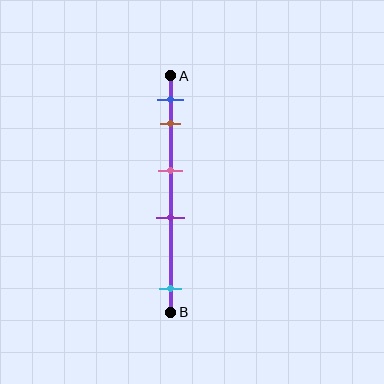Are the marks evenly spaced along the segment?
No, the marks are not evenly spaced.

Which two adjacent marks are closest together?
The blue and brown marks are the closest adjacent pair.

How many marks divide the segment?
There are 5 marks dividing the segment.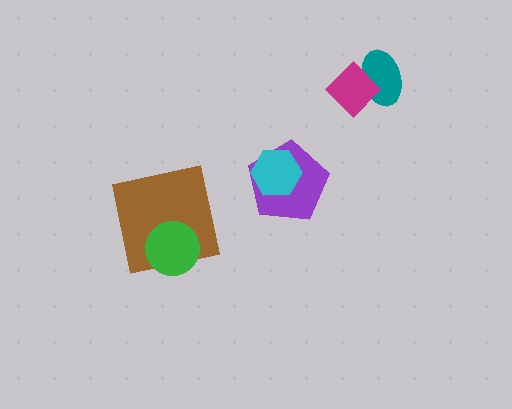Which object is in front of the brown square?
The green circle is in front of the brown square.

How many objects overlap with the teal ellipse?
1 object overlaps with the teal ellipse.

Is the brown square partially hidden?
Yes, it is partially covered by another shape.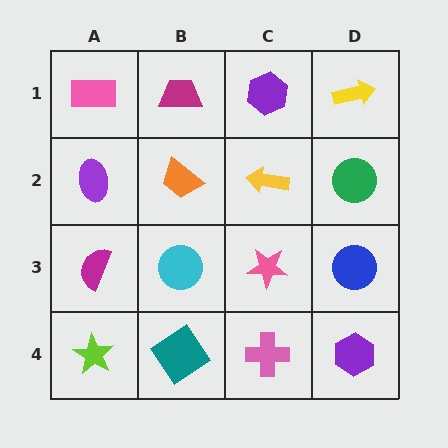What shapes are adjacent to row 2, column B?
A magenta trapezoid (row 1, column B), a cyan circle (row 3, column B), a purple ellipse (row 2, column A), a yellow arrow (row 2, column C).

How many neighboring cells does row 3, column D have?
3.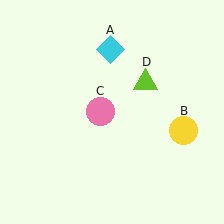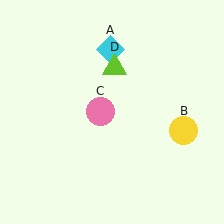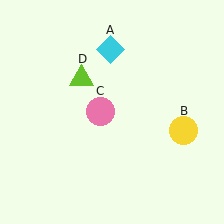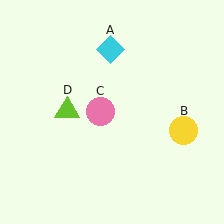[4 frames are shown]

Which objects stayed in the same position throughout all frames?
Cyan diamond (object A) and yellow circle (object B) and pink circle (object C) remained stationary.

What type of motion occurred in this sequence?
The lime triangle (object D) rotated counterclockwise around the center of the scene.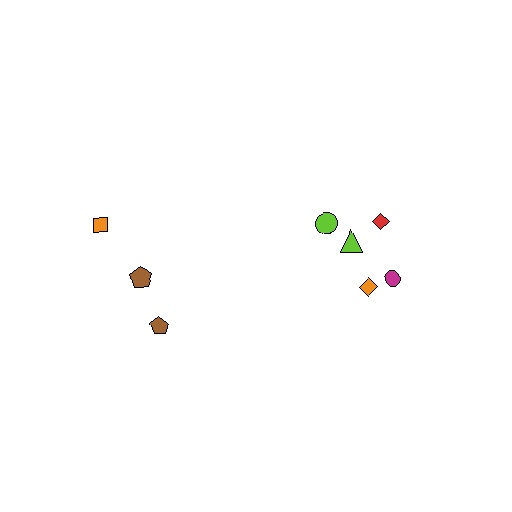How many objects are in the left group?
There are 3 objects.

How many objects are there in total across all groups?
There are 8 objects.